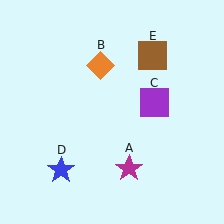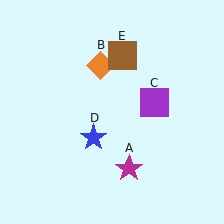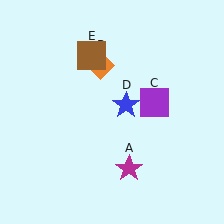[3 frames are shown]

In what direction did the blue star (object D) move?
The blue star (object D) moved up and to the right.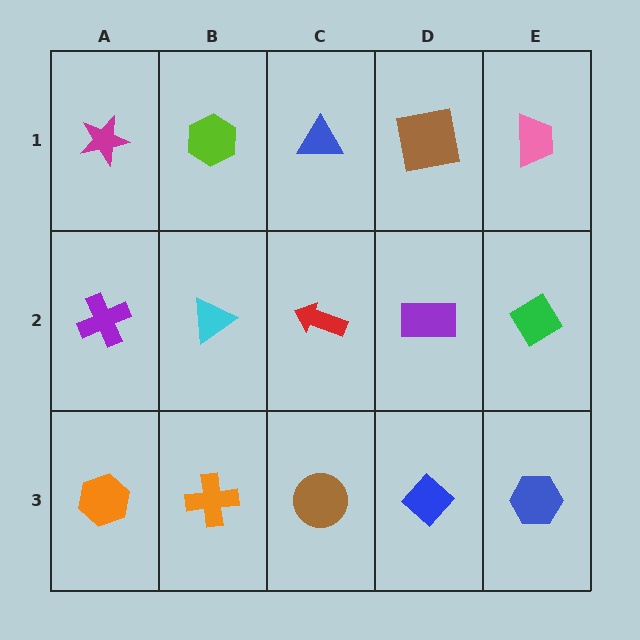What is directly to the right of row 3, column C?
A blue diamond.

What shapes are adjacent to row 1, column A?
A purple cross (row 2, column A), a lime hexagon (row 1, column B).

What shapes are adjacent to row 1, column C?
A red arrow (row 2, column C), a lime hexagon (row 1, column B), a brown square (row 1, column D).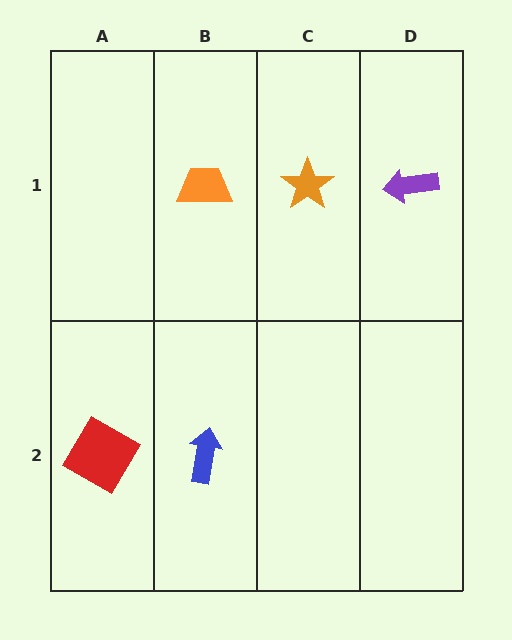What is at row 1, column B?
An orange trapezoid.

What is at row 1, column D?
A purple arrow.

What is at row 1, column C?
An orange star.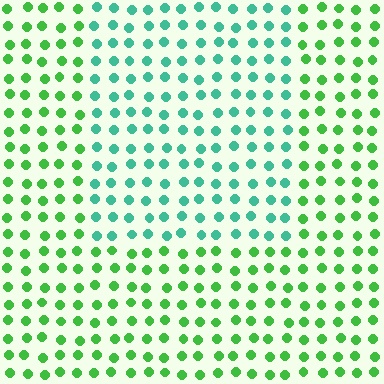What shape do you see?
I see a rectangle.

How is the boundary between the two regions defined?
The boundary is defined purely by a slight shift in hue (about 42 degrees). Spacing, size, and orientation are identical on both sides.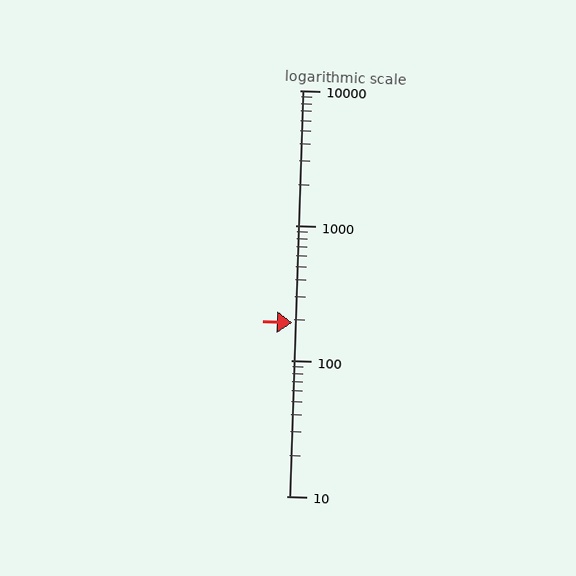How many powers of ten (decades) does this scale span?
The scale spans 3 decades, from 10 to 10000.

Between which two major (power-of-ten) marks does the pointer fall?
The pointer is between 100 and 1000.